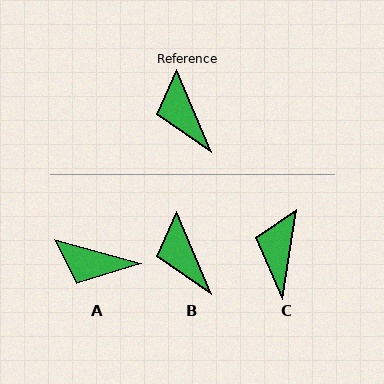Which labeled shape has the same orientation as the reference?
B.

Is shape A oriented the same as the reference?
No, it is off by about 52 degrees.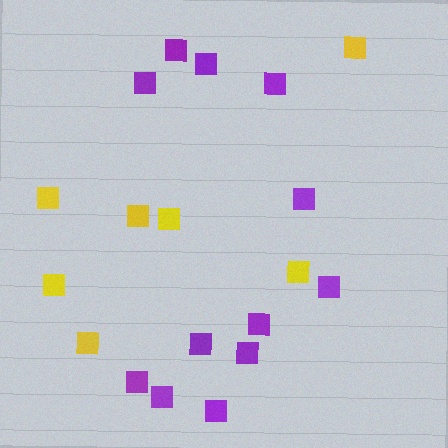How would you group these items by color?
There are 2 groups: one group of yellow squares (7) and one group of purple squares (12).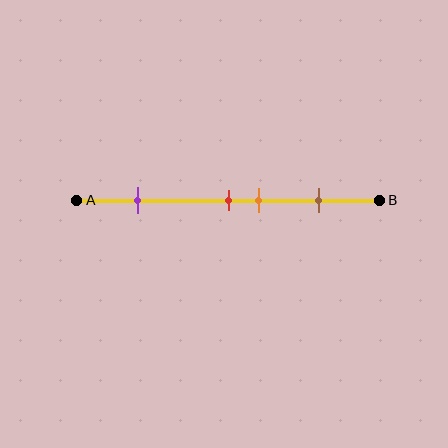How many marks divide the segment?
There are 4 marks dividing the segment.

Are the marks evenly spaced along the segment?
No, the marks are not evenly spaced.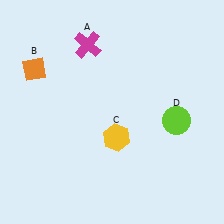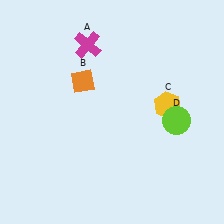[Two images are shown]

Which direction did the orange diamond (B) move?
The orange diamond (B) moved right.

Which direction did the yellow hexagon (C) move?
The yellow hexagon (C) moved right.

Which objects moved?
The objects that moved are: the orange diamond (B), the yellow hexagon (C).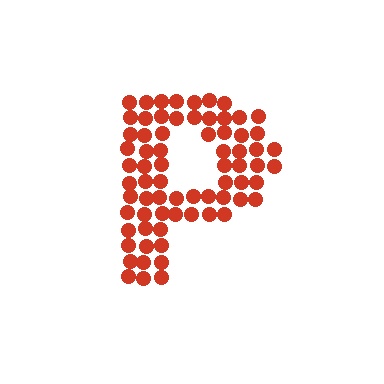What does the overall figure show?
The overall figure shows the letter P.